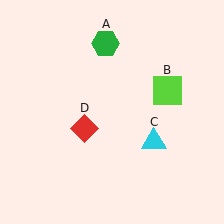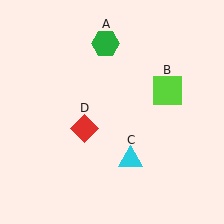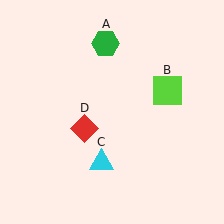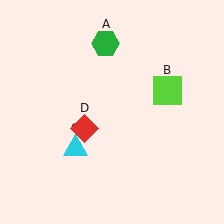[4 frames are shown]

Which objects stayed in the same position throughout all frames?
Green hexagon (object A) and lime square (object B) and red diamond (object D) remained stationary.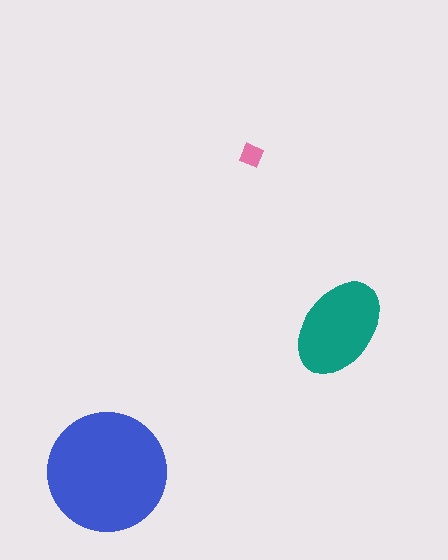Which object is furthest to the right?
The teal ellipse is rightmost.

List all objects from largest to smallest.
The blue circle, the teal ellipse, the pink diamond.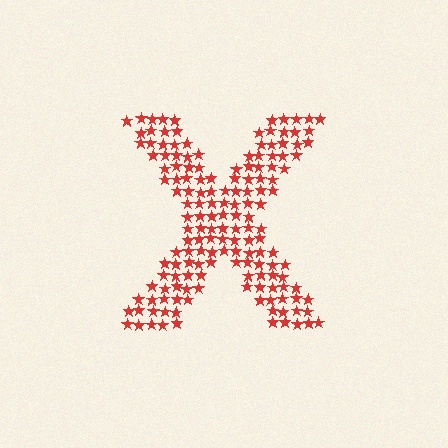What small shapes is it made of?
It is made of small stars.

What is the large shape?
The large shape is the letter X.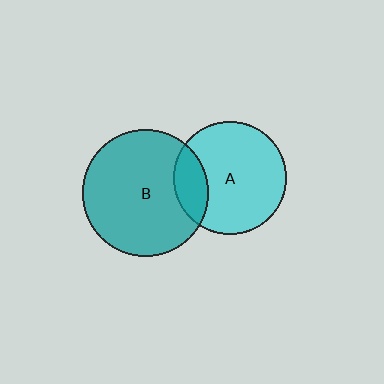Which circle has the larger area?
Circle B (teal).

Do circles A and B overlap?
Yes.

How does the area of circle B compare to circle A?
Approximately 1.3 times.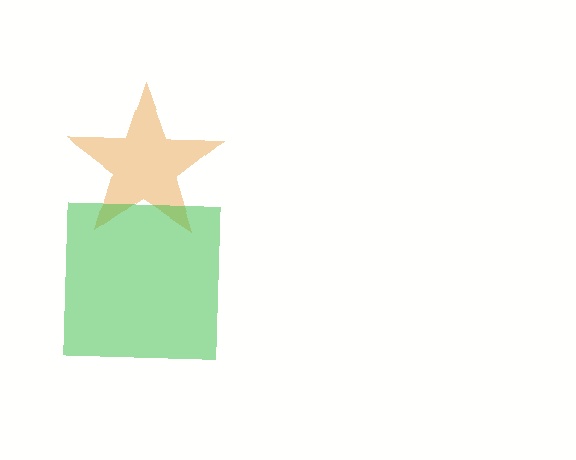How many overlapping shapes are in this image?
There are 2 overlapping shapes in the image.